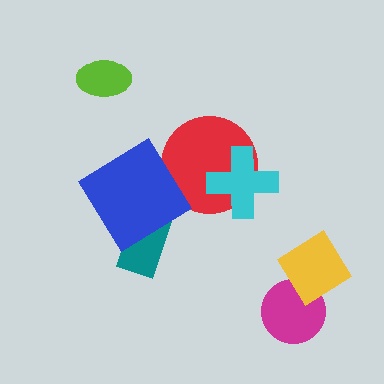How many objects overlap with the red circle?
2 objects overlap with the red circle.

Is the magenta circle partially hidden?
Yes, it is partially covered by another shape.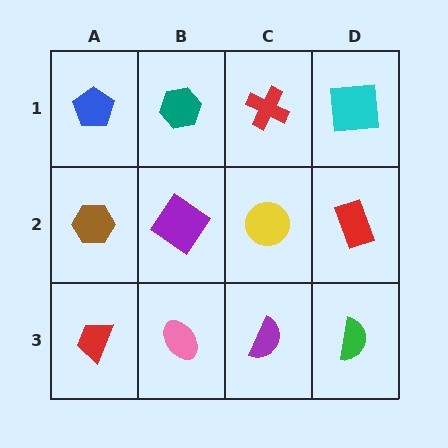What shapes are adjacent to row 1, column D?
A red rectangle (row 2, column D), a red cross (row 1, column C).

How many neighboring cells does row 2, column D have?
3.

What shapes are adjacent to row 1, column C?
A yellow circle (row 2, column C), a teal hexagon (row 1, column B), a cyan square (row 1, column D).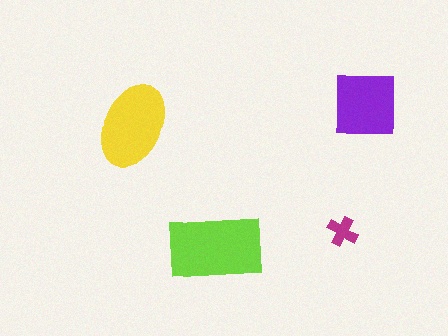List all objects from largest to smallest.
The lime rectangle, the yellow ellipse, the purple square, the magenta cross.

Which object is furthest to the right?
The purple square is rightmost.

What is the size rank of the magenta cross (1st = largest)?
4th.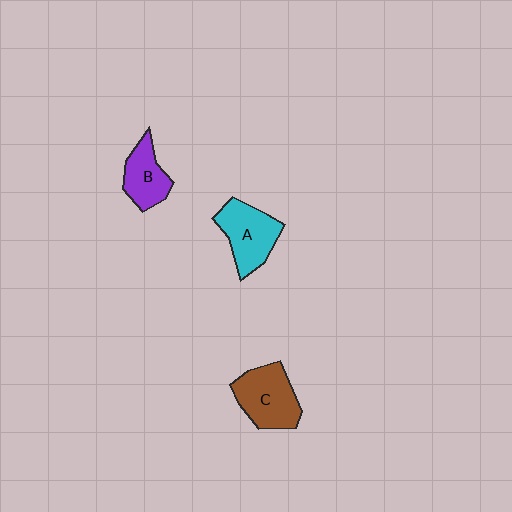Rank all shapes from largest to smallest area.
From largest to smallest: C (brown), A (cyan), B (purple).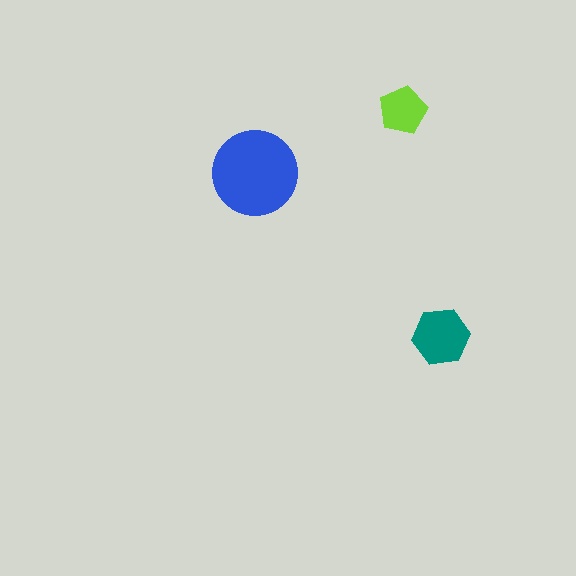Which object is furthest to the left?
The blue circle is leftmost.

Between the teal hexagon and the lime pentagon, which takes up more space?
The teal hexagon.